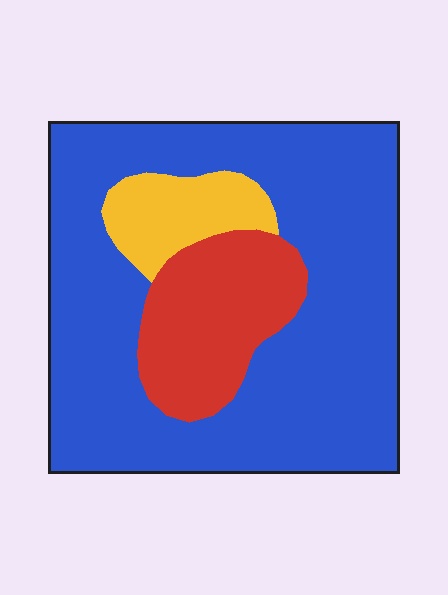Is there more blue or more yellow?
Blue.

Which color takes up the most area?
Blue, at roughly 70%.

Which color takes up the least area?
Yellow, at roughly 10%.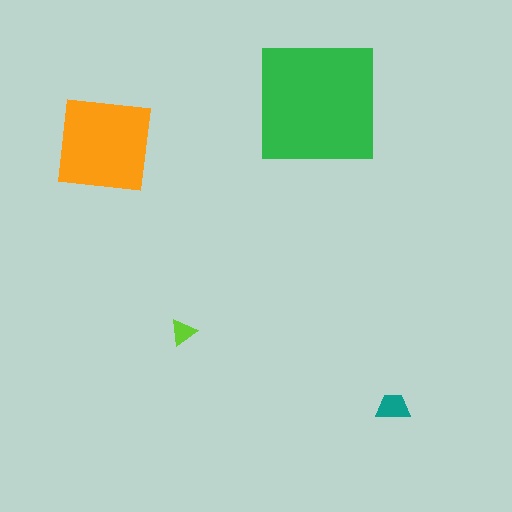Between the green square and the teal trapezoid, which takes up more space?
The green square.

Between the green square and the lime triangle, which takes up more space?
The green square.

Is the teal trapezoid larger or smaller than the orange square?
Smaller.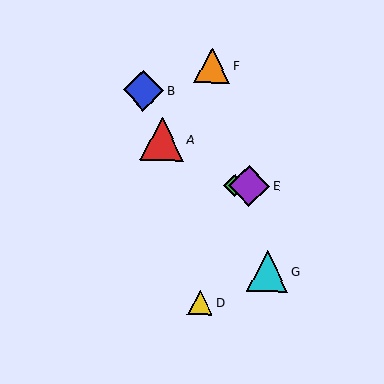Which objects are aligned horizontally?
Objects C, E are aligned horizontally.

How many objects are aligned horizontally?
2 objects (C, E) are aligned horizontally.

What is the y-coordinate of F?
Object F is at y≈65.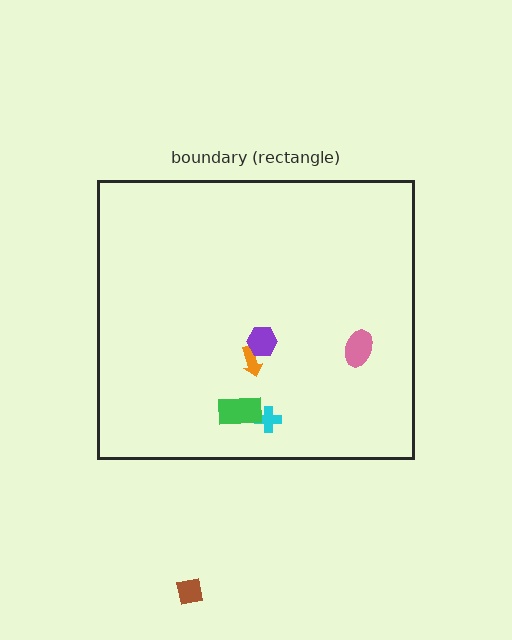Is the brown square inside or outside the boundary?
Outside.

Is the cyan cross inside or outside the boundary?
Inside.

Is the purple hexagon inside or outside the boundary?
Inside.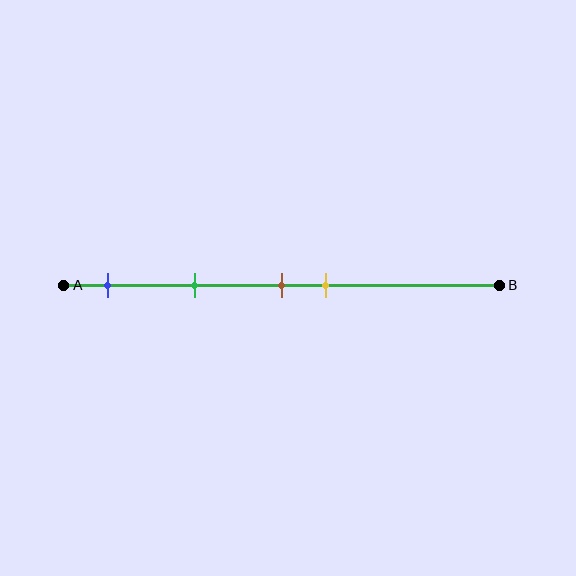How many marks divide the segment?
There are 4 marks dividing the segment.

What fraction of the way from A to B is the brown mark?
The brown mark is approximately 50% (0.5) of the way from A to B.